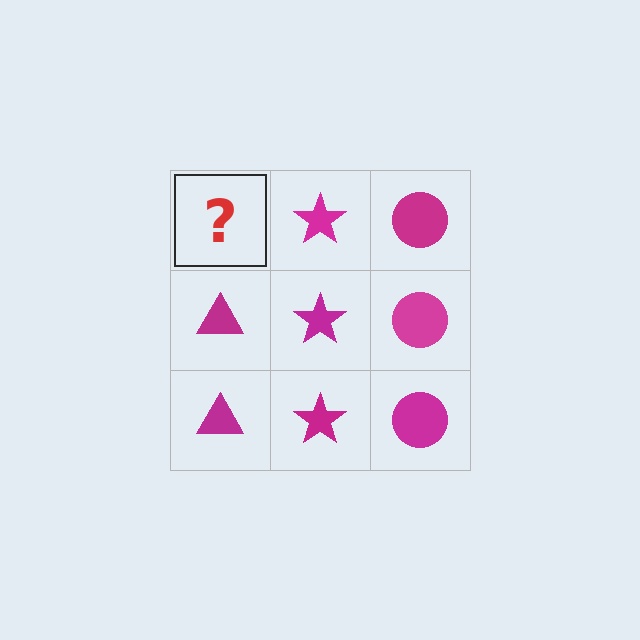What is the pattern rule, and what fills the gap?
The rule is that each column has a consistent shape. The gap should be filled with a magenta triangle.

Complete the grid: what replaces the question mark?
The question mark should be replaced with a magenta triangle.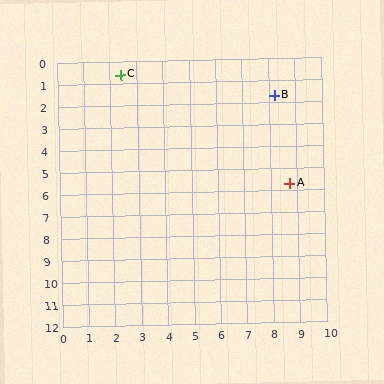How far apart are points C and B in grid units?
Points C and B are about 5.9 grid units apart.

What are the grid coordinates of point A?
Point A is at approximately (8.7, 5.7).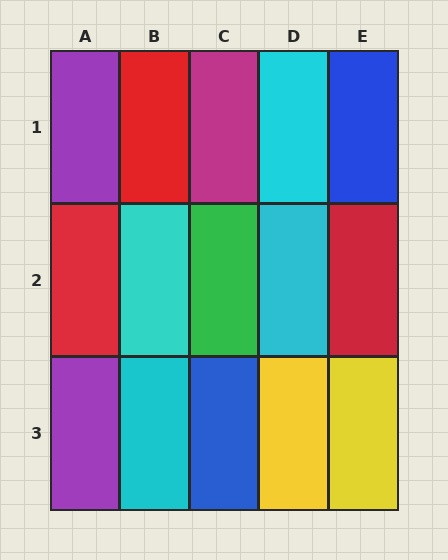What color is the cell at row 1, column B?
Red.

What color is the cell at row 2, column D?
Cyan.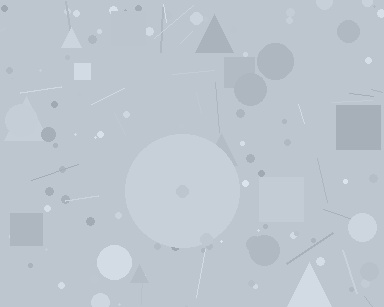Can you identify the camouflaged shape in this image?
The camouflaged shape is a circle.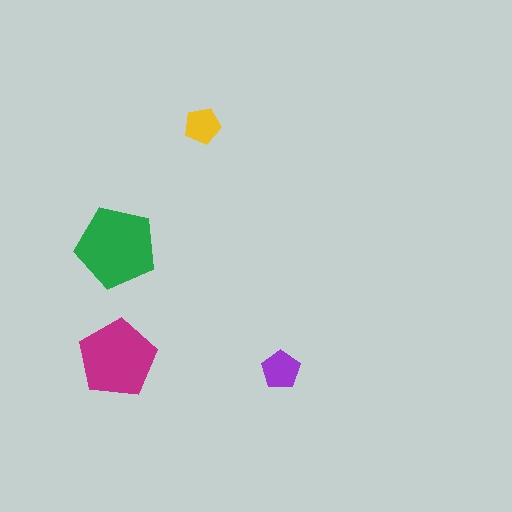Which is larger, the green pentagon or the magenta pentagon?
The green one.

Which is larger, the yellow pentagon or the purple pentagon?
The purple one.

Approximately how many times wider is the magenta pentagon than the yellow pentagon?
About 2 times wider.